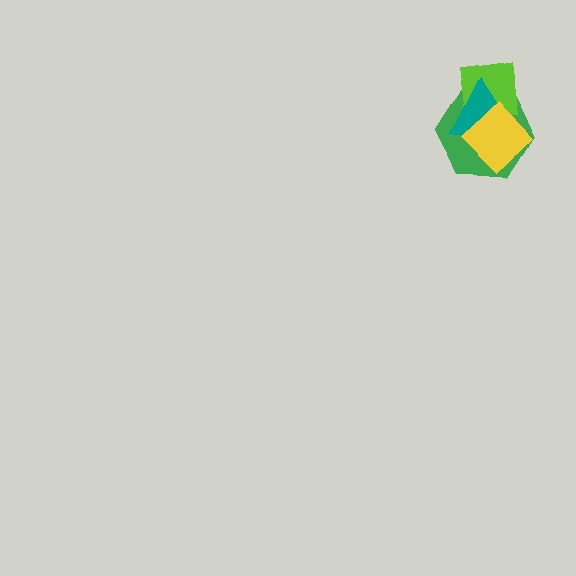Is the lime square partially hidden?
Yes, it is partially covered by another shape.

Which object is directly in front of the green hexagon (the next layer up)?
The lime square is directly in front of the green hexagon.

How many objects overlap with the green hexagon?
3 objects overlap with the green hexagon.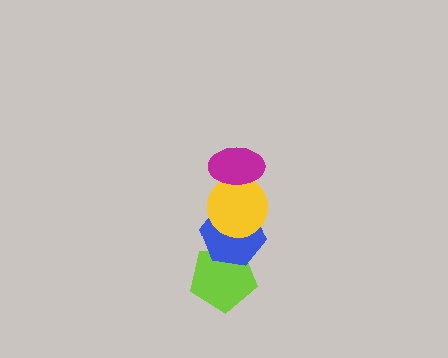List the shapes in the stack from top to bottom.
From top to bottom: the magenta ellipse, the yellow circle, the blue hexagon, the lime pentagon.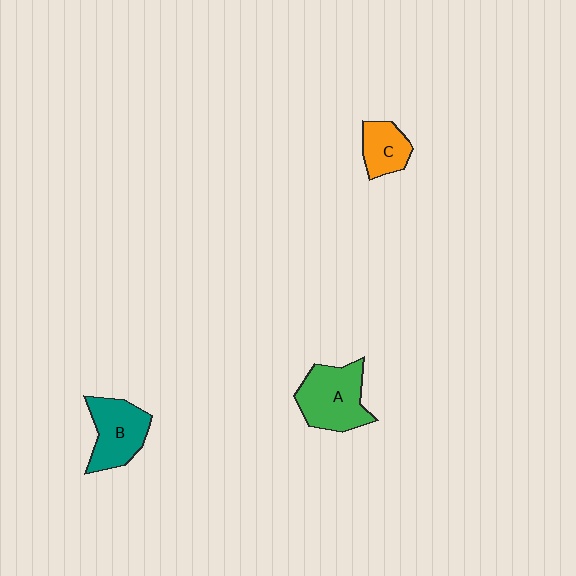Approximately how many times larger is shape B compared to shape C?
Approximately 1.5 times.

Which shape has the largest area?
Shape A (green).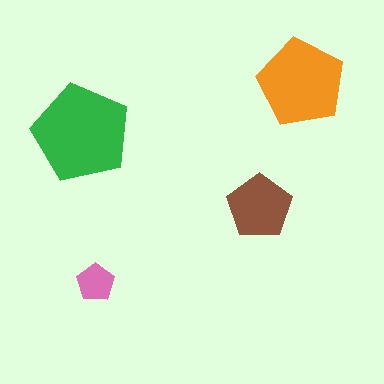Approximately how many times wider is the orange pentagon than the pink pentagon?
About 2.5 times wider.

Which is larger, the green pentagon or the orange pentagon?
The green one.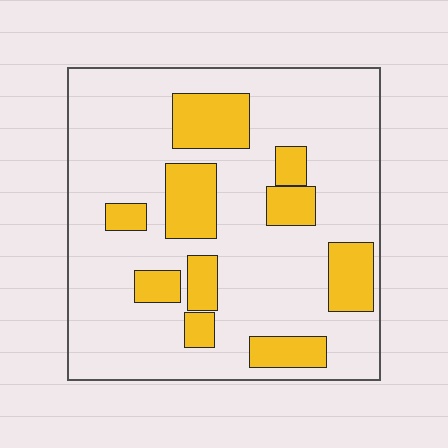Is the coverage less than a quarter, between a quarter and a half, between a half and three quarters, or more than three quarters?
Less than a quarter.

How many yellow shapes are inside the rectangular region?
10.